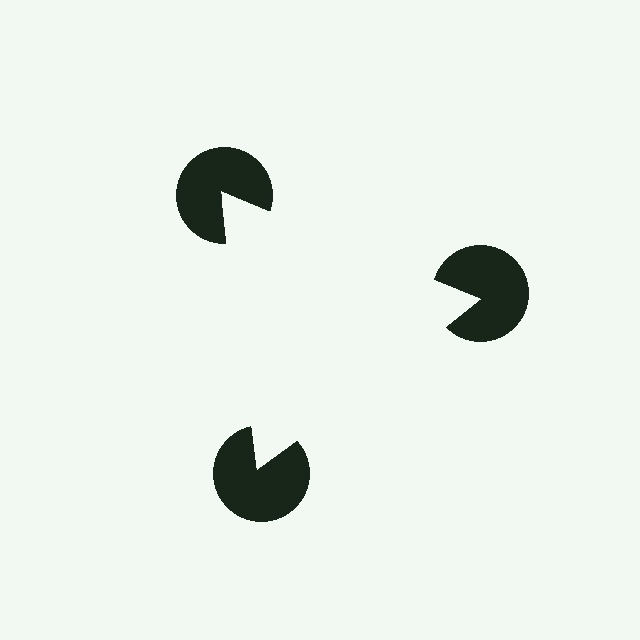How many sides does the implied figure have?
3 sides.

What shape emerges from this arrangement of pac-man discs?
An illusory triangle — its edges are inferred from the aligned wedge cuts in the pac-man discs, not physically drawn.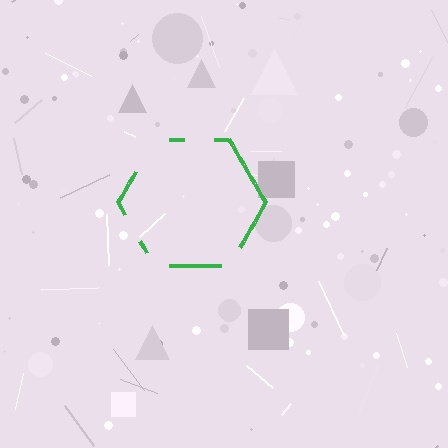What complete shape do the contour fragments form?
The contour fragments form a hexagon.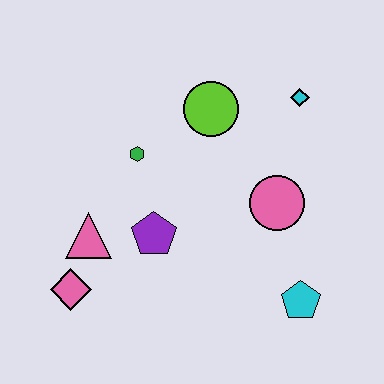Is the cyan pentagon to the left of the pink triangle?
No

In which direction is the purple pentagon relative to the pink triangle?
The purple pentagon is to the right of the pink triangle.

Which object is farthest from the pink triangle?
The cyan diamond is farthest from the pink triangle.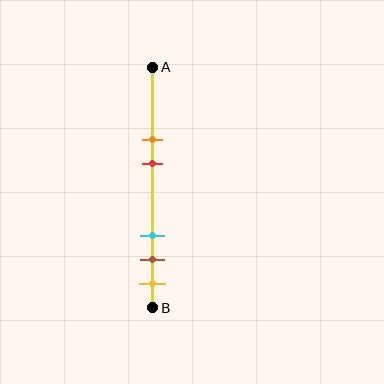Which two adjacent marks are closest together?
The brown and yellow marks are the closest adjacent pair.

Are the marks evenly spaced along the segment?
No, the marks are not evenly spaced.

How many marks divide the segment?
There are 5 marks dividing the segment.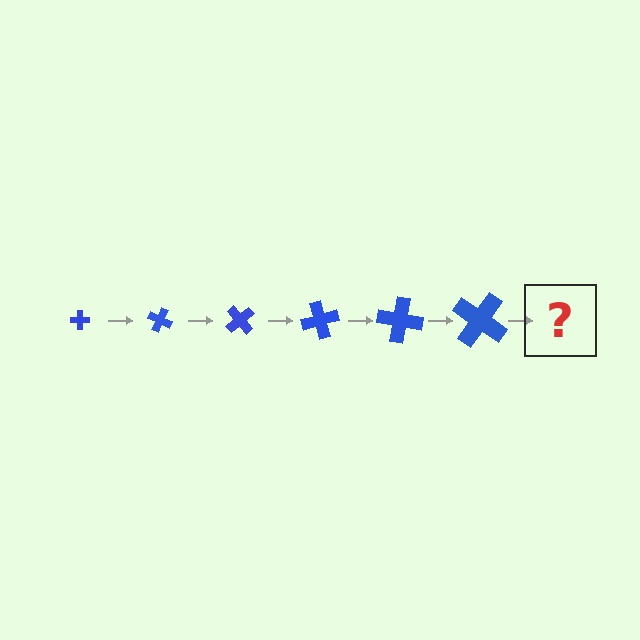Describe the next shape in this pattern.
It should be a cross, larger than the previous one and rotated 150 degrees from the start.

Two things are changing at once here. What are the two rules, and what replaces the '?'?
The two rules are that the cross grows larger each step and it rotates 25 degrees each step. The '?' should be a cross, larger than the previous one and rotated 150 degrees from the start.